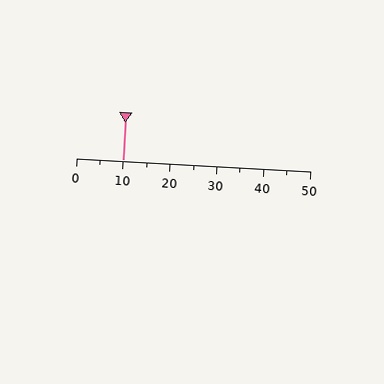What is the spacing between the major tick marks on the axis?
The major ticks are spaced 10 apart.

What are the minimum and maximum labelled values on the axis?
The axis runs from 0 to 50.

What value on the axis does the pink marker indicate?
The marker indicates approximately 10.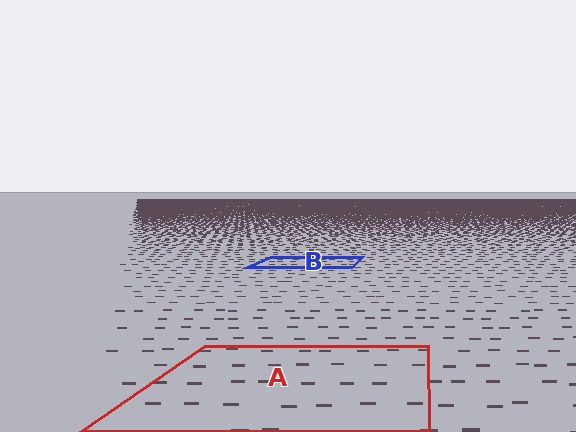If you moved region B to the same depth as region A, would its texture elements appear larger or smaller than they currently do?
They would appear larger. At a closer depth, the same texture elements are projected at a bigger on-screen size.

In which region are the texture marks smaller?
The texture marks are smaller in region B, because it is farther away.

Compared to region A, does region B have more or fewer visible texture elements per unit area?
Region B has more texture elements per unit area — they are packed more densely because it is farther away.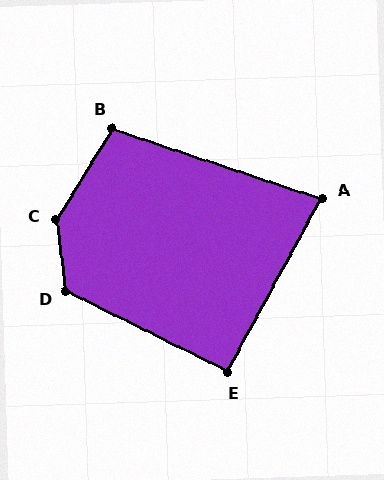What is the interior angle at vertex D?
Approximately 123 degrees (obtuse).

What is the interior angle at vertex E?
Approximately 92 degrees (approximately right).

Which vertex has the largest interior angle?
C, at approximately 142 degrees.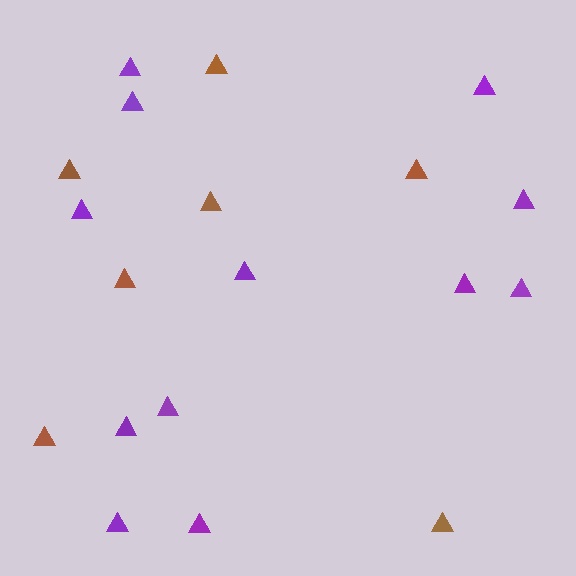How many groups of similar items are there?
There are 2 groups: one group of brown triangles (7) and one group of purple triangles (12).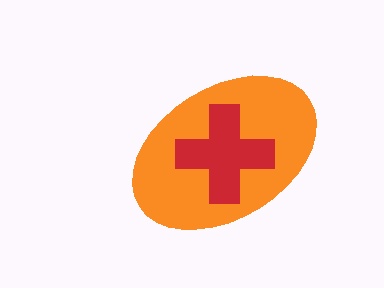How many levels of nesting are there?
2.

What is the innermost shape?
The red cross.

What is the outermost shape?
The orange ellipse.